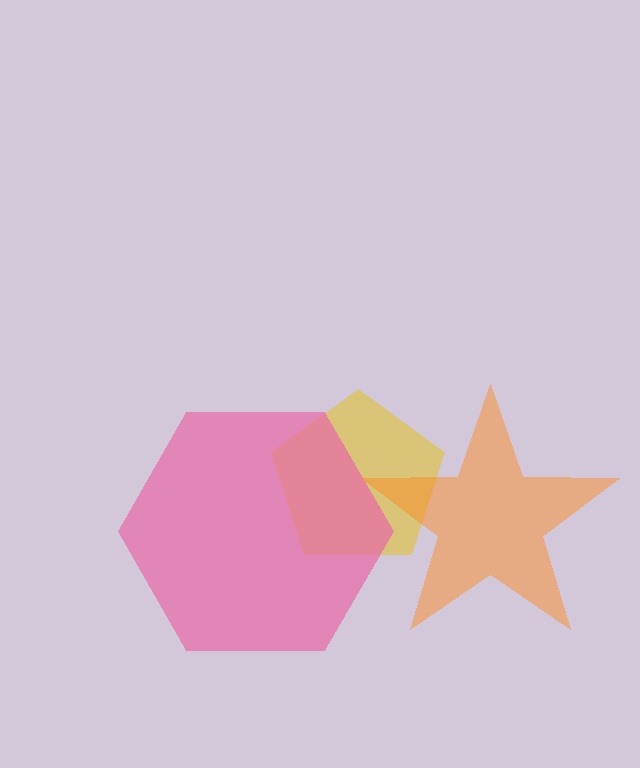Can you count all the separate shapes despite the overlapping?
Yes, there are 3 separate shapes.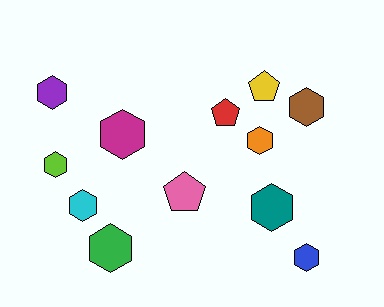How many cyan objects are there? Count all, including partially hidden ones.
There is 1 cyan object.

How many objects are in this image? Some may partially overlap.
There are 12 objects.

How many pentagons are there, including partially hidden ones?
There are 3 pentagons.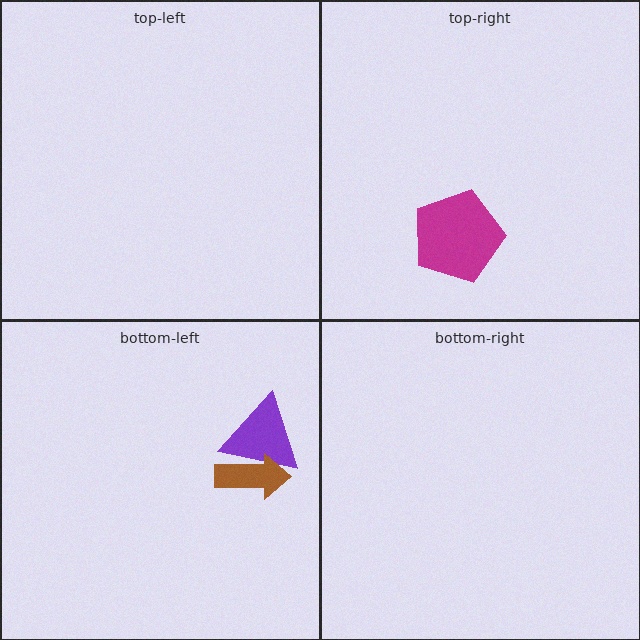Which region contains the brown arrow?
The bottom-left region.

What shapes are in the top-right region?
The magenta pentagon.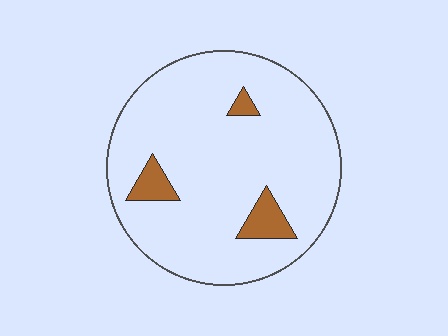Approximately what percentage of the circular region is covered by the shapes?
Approximately 10%.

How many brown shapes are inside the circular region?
3.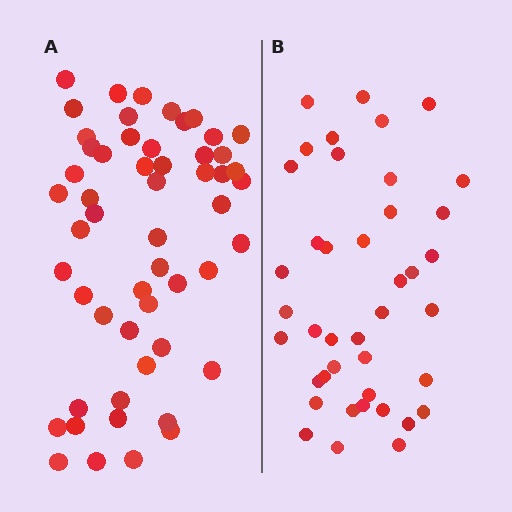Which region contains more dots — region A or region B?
Region A (the left region) has more dots.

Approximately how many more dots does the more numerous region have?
Region A has approximately 15 more dots than region B.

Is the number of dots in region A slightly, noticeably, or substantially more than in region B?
Region A has noticeably more, but not dramatically so. The ratio is roughly 1.3 to 1.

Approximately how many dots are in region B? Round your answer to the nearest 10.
About 40 dots. (The exact count is 41, which rounds to 40.)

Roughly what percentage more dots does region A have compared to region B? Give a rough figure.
About 30% more.